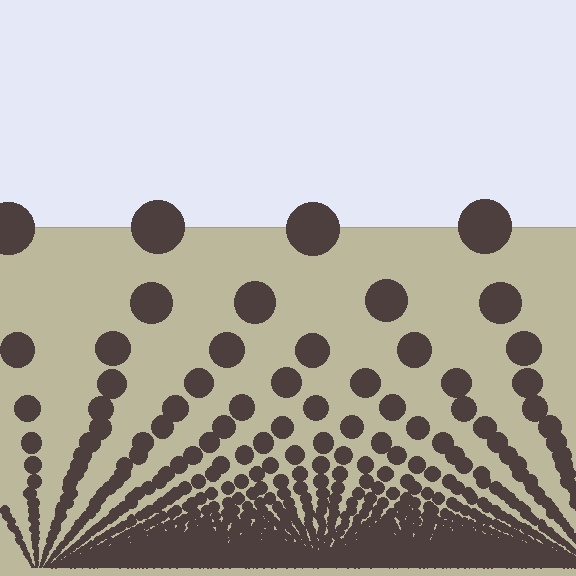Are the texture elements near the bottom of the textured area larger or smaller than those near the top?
Smaller. The gradient is inverted — elements near the bottom are smaller and denser.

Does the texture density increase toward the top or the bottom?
Density increases toward the bottom.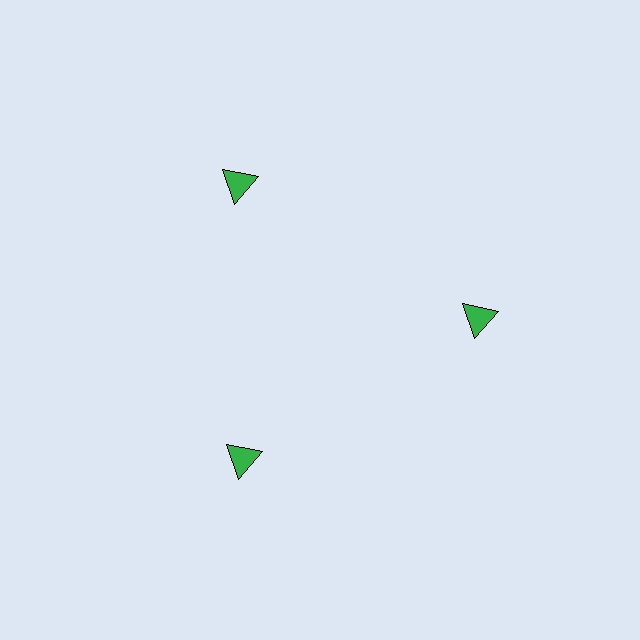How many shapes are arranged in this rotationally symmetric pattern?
There are 3 shapes, arranged in 3 groups of 1.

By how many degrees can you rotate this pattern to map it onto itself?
The pattern maps onto itself every 120 degrees of rotation.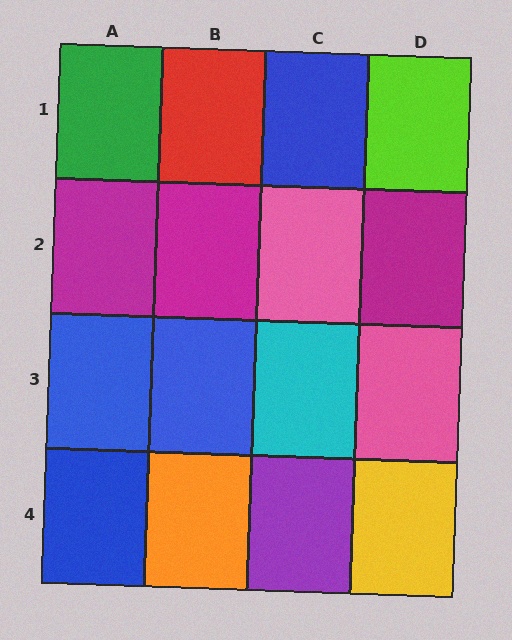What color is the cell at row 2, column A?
Magenta.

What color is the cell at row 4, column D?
Yellow.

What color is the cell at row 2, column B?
Magenta.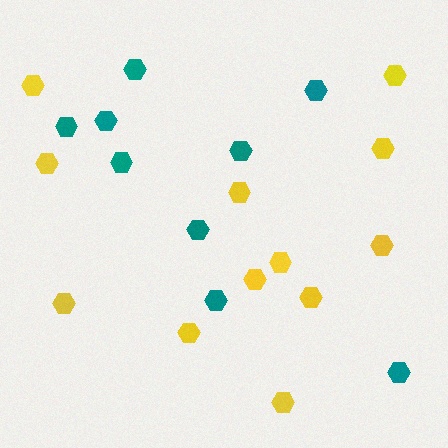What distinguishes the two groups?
There are 2 groups: one group of teal hexagons (9) and one group of yellow hexagons (12).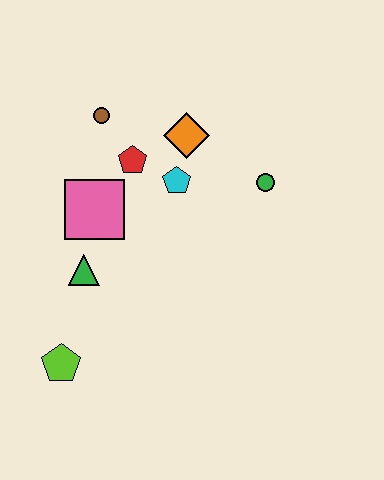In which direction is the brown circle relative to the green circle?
The brown circle is to the left of the green circle.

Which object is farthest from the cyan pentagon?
The lime pentagon is farthest from the cyan pentagon.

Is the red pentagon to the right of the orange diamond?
No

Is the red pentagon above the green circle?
Yes